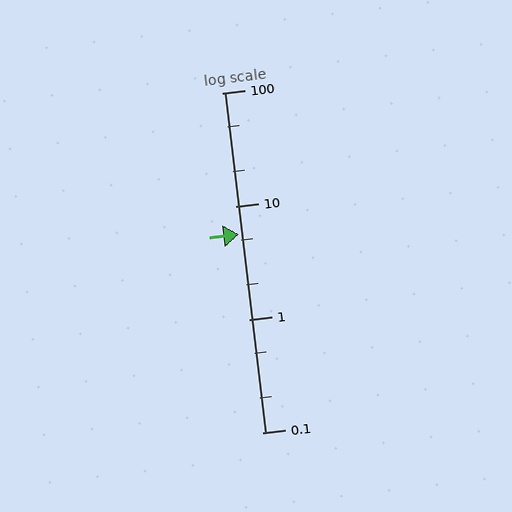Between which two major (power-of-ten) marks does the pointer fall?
The pointer is between 1 and 10.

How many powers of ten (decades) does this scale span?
The scale spans 3 decades, from 0.1 to 100.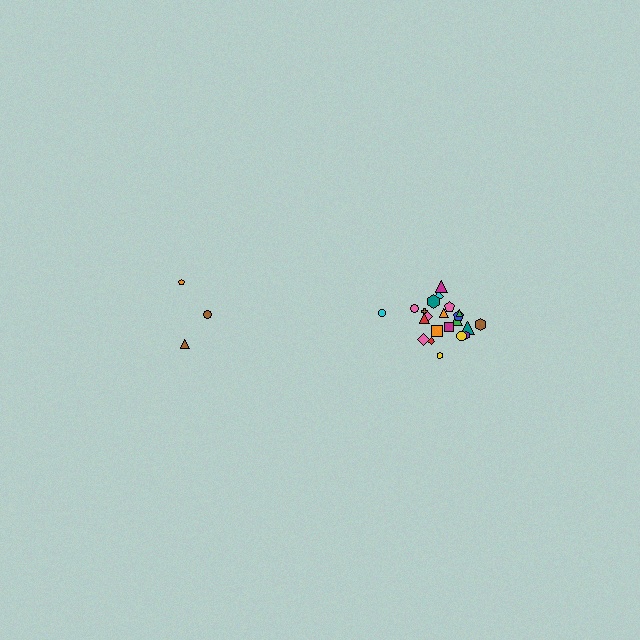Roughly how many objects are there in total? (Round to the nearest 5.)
Roughly 25 objects in total.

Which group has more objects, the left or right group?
The right group.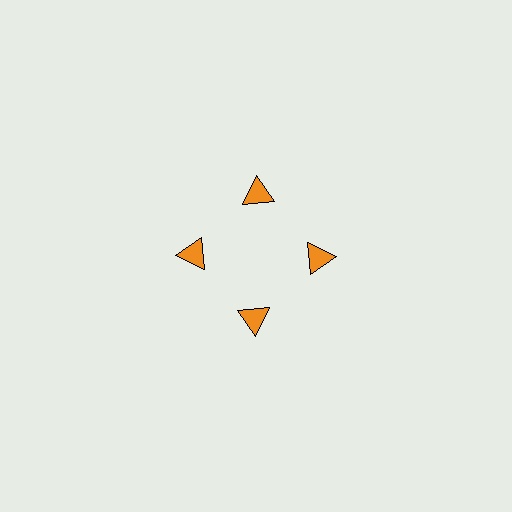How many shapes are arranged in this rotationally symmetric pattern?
There are 4 shapes, arranged in 4 groups of 1.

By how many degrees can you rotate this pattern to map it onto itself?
The pattern maps onto itself every 90 degrees of rotation.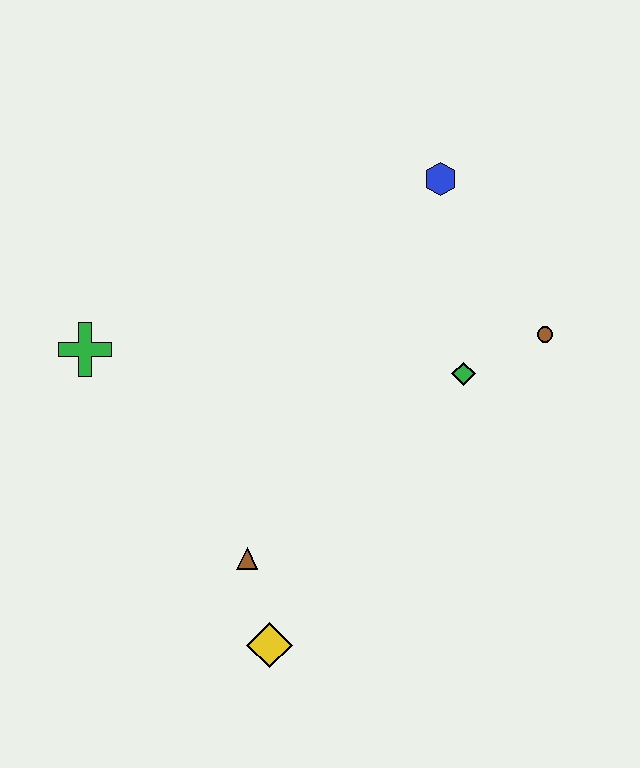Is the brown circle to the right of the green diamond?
Yes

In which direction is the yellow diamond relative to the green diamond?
The yellow diamond is below the green diamond.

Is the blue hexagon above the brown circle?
Yes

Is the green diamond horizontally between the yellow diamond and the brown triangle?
No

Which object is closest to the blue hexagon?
The brown circle is closest to the blue hexagon.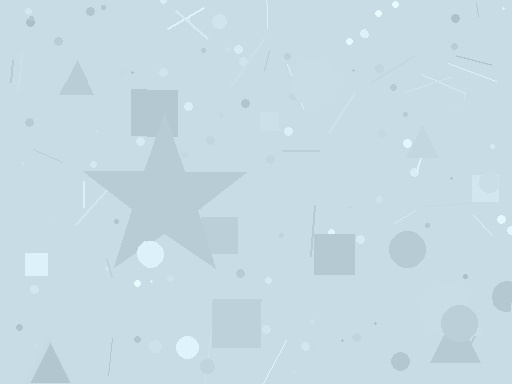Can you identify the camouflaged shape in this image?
The camouflaged shape is a star.